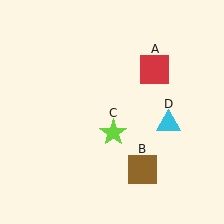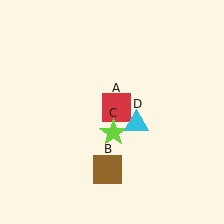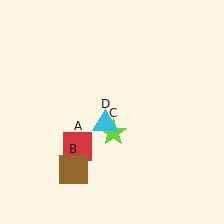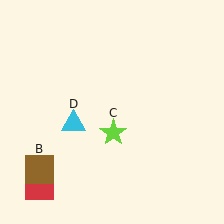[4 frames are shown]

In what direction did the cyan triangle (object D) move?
The cyan triangle (object D) moved left.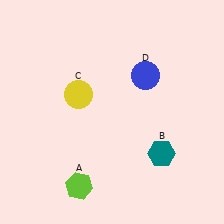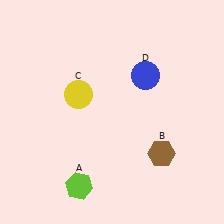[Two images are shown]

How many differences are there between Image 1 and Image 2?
There is 1 difference between the two images.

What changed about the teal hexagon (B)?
In Image 1, B is teal. In Image 2, it changed to brown.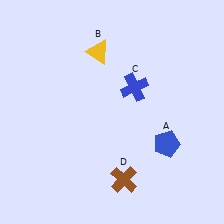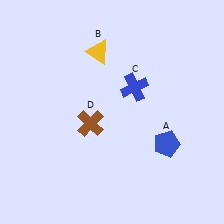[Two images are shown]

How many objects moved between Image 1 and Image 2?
1 object moved between the two images.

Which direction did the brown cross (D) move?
The brown cross (D) moved up.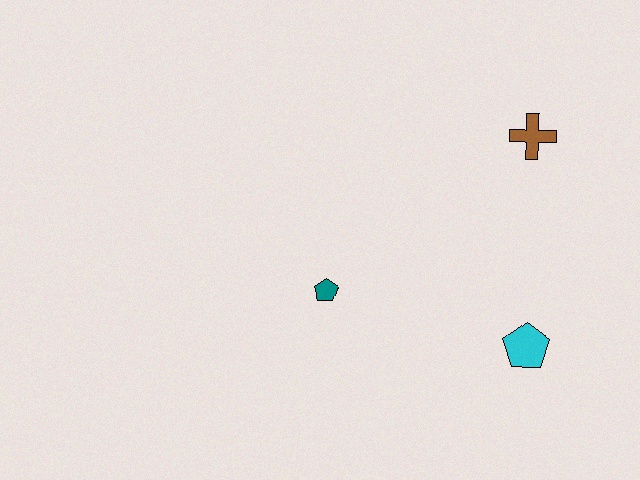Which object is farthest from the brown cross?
The teal pentagon is farthest from the brown cross.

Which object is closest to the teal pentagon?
The cyan pentagon is closest to the teal pentagon.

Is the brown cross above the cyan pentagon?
Yes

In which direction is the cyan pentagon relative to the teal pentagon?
The cyan pentagon is to the right of the teal pentagon.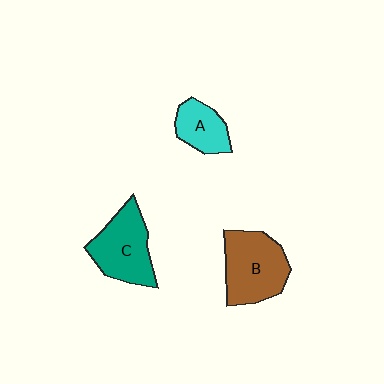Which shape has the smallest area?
Shape A (cyan).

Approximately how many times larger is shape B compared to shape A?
Approximately 1.8 times.